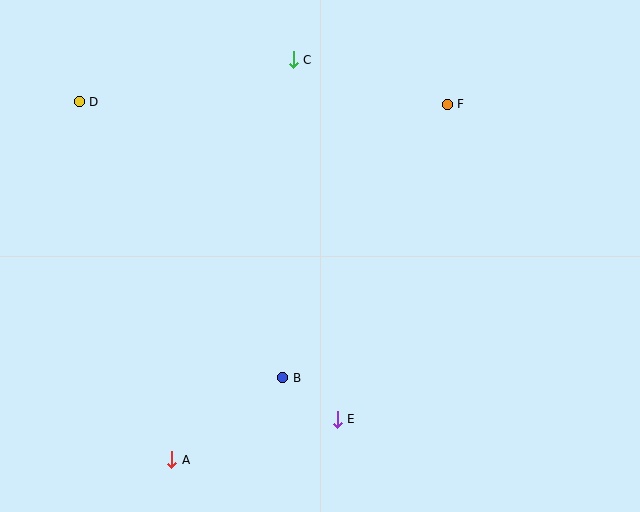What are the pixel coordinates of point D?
Point D is at (79, 102).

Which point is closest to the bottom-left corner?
Point A is closest to the bottom-left corner.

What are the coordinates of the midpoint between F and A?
The midpoint between F and A is at (310, 282).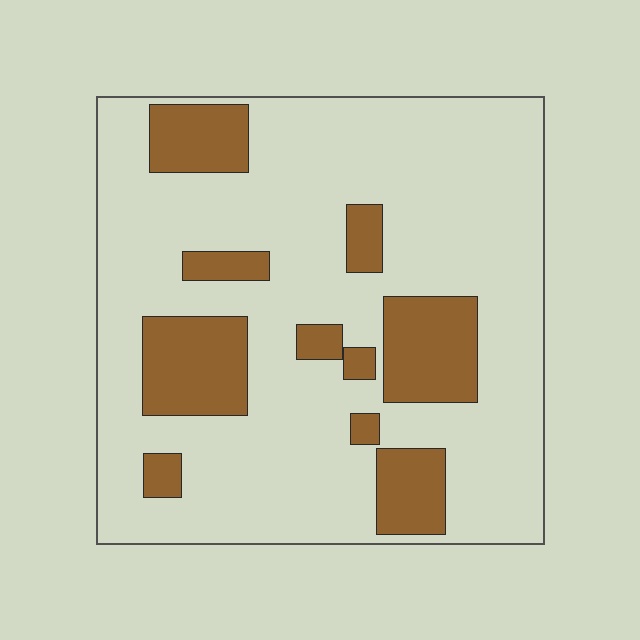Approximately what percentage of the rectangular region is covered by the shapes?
Approximately 20%.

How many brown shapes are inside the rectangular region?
10.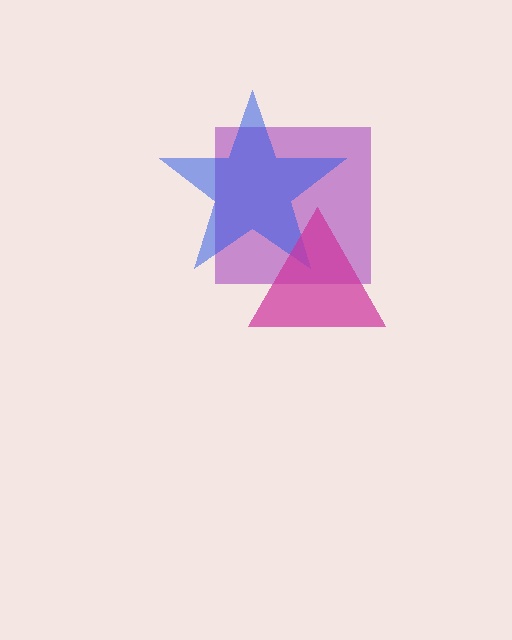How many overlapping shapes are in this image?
There are 3 overlapping shapes in the image.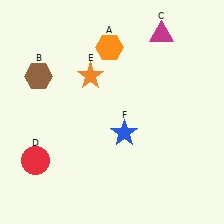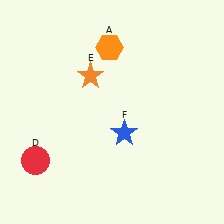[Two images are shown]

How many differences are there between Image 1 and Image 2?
There are 2 differences between the two images.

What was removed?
The brown hexagon (B), the magenta triangle (C) were removed in Image 2.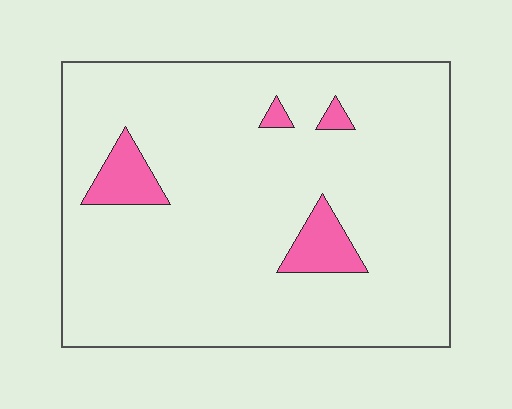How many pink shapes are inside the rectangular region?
4.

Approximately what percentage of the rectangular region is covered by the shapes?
Approximately 10%.